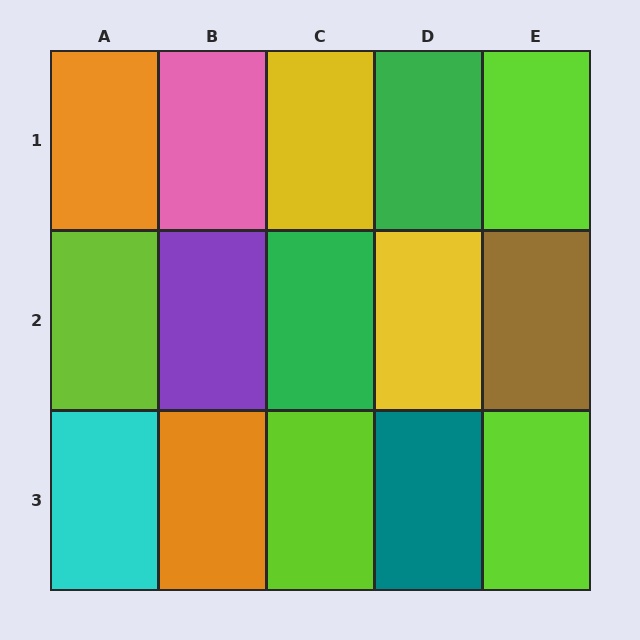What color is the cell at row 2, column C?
Green.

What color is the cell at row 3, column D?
Teal.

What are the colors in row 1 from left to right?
Orange, pink, yellow, green, lime.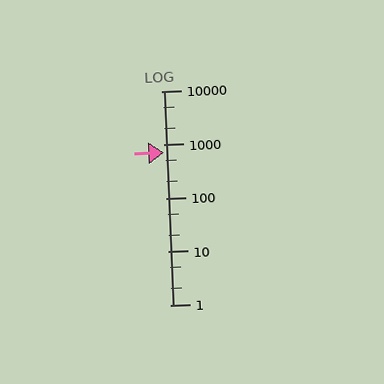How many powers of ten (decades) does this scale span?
The scale spans 4 decades, from 1 to 10000.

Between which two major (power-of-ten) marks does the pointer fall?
The pointer is between 100 and 1000.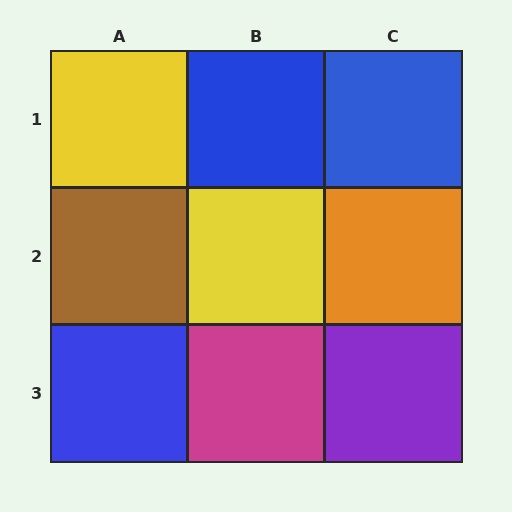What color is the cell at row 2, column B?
Yellow.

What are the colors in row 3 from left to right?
Blue, magenta, purple.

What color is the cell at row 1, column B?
Blue.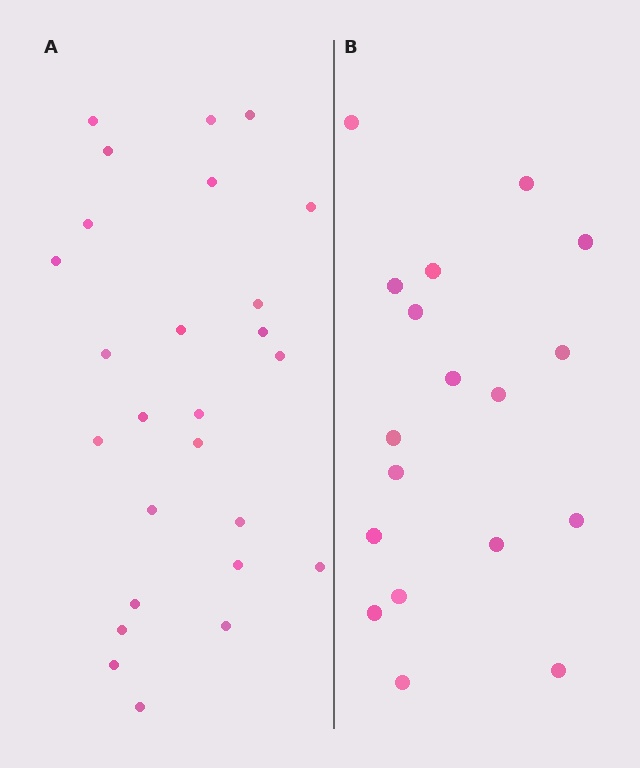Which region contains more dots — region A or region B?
Region A (the left region) has more dots.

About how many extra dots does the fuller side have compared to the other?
Region A has roughly 8 or so more dots than region B.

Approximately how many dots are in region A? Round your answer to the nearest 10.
About 30 dots. (The exact count is 26, which rounds to 30.)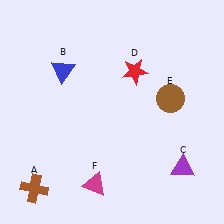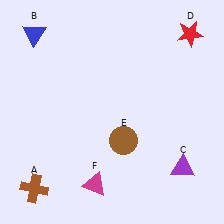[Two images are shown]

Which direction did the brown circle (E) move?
The brown circle (E) moved left.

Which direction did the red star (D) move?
The red star (D) moved right.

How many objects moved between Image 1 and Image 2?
3 objects moved between the two images.